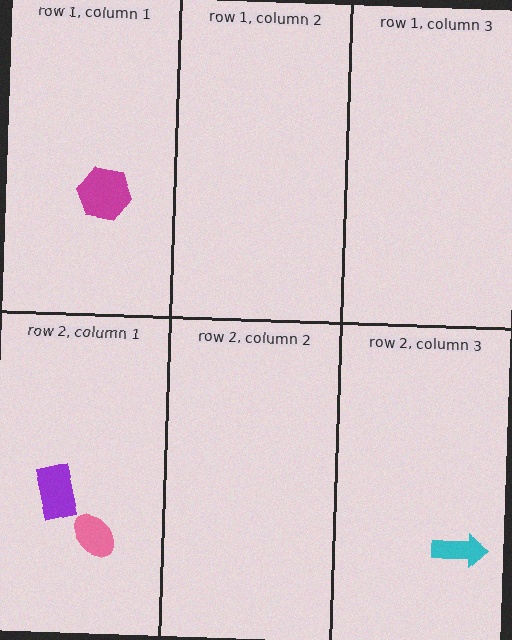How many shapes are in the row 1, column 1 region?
1.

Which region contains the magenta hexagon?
The row 1, column 1 region.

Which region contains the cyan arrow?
The row 2, column 3 region.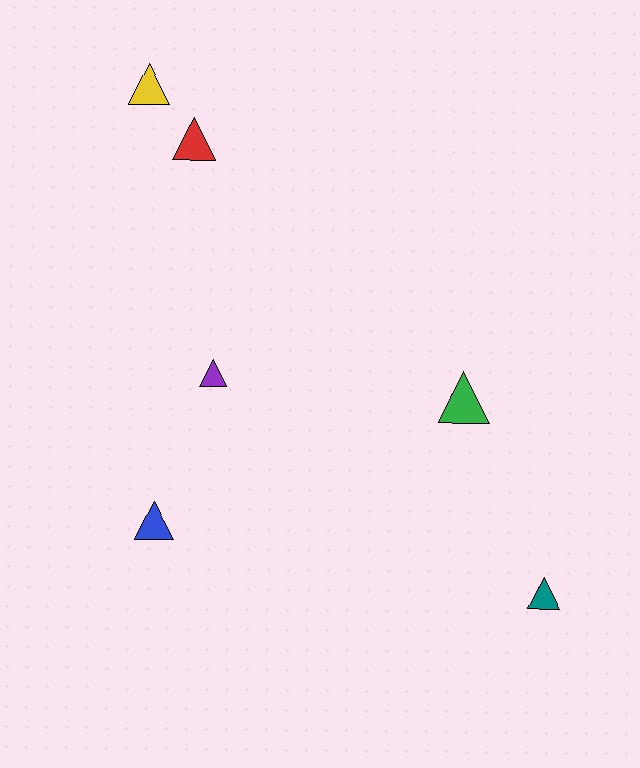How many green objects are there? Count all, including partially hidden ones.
There is 1 green object.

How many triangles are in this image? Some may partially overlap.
There are 6 triangles.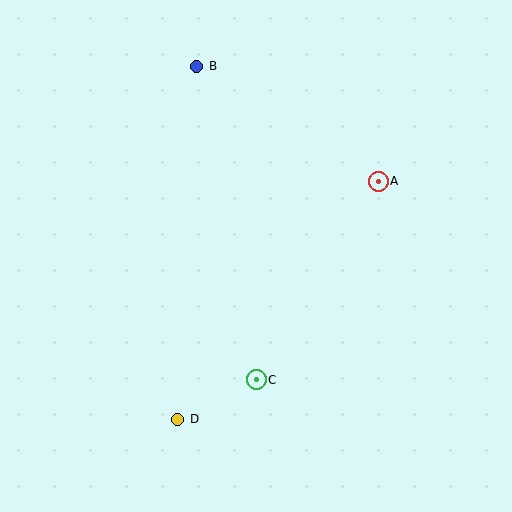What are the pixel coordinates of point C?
Point C is at (256, 380).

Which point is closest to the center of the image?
Point C at (256, 380) is closest to the center.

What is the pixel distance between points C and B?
The distance between C and B is 319 pixels.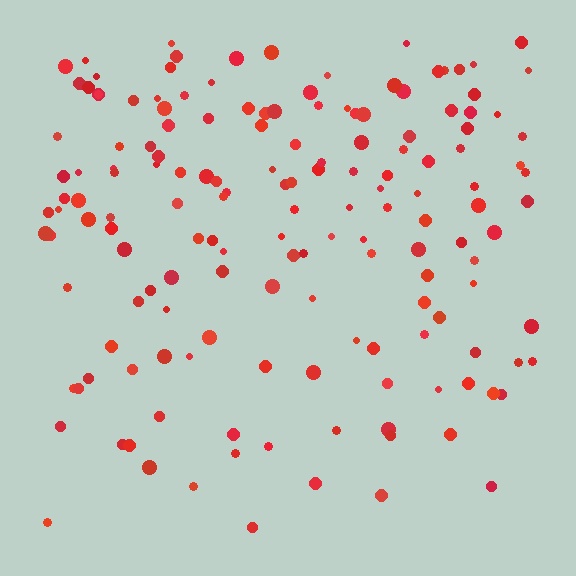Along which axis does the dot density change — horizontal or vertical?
Vertical.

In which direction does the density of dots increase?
From bottom to top, with the top side densest.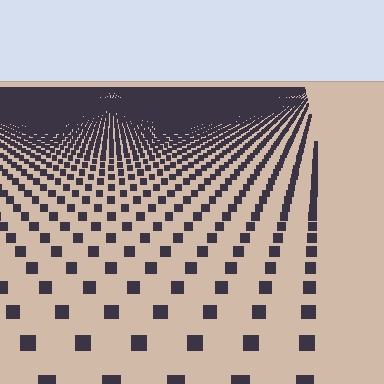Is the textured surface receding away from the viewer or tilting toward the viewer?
The surface is receding away from the viewer. Texture elements get smaller and denser toward the top.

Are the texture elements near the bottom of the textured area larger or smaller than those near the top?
Larger. Near the bottom, elements are closer to the viewer and appear at a bigger on-screen size.